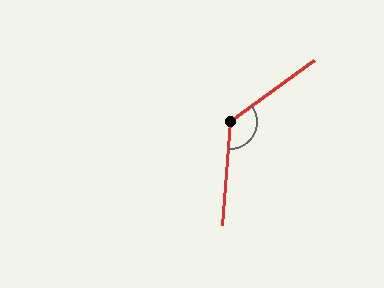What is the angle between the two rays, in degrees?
Approximately 131 degrees.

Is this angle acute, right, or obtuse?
It is obtuse.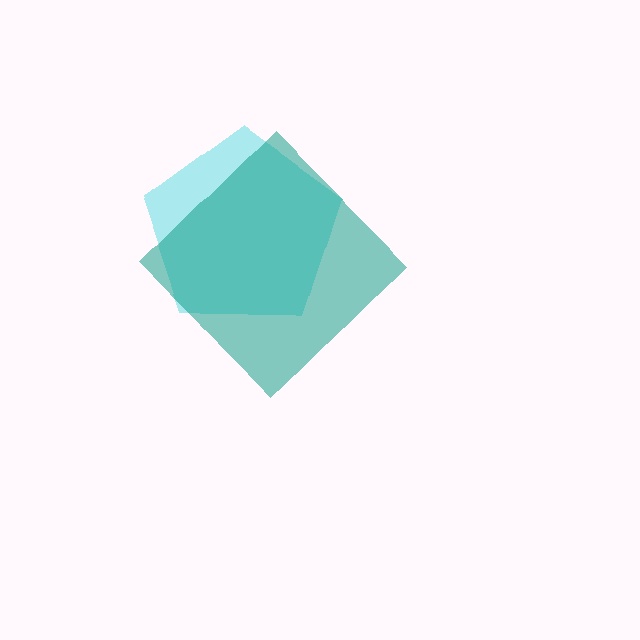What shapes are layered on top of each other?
The layered shapes are: a cyan pentagon, a teal diamond.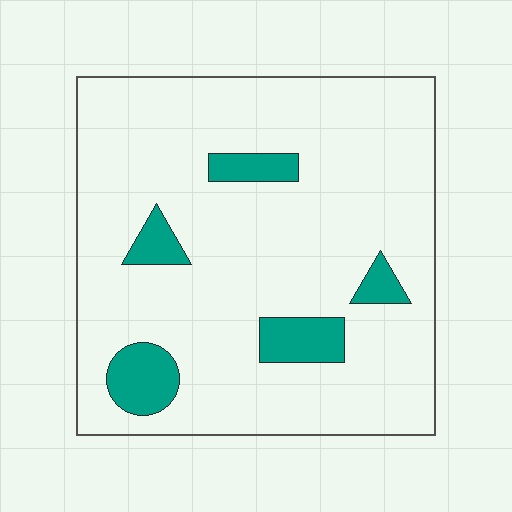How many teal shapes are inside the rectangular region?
5.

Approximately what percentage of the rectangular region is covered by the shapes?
Approximately 10%.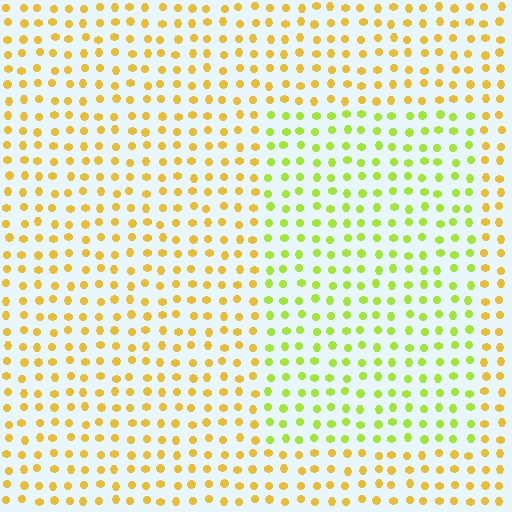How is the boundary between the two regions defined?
The boundary is defined purely by a slight shift in hue (about 38 degrees). Spacing, size, and orientation are identical on both sides.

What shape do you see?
I see a rectangle.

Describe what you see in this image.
The image is filled with small yellow elements in a uniform arrangement. A rectangle-shaped region is visible where the elements are tinted to a slightly different hue, forming a subtle color boundary.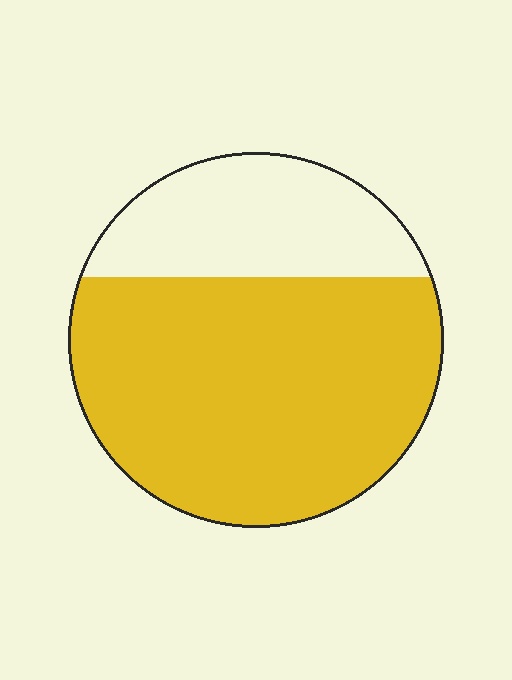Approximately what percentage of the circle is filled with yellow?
Approximately 70%.